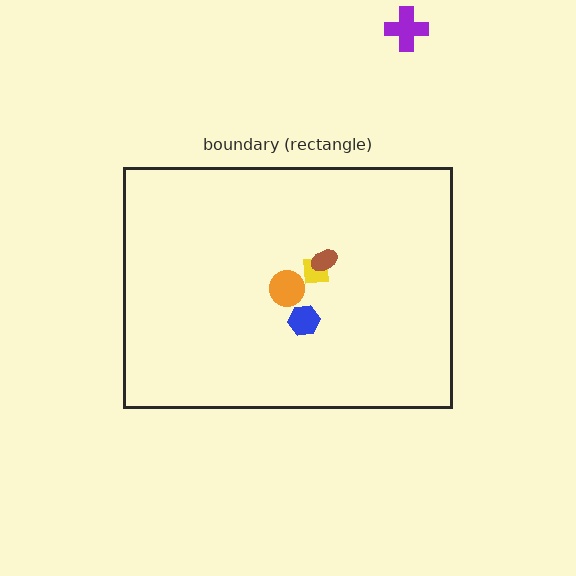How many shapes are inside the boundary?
4 inside, 1 outside.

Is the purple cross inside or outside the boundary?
Outside.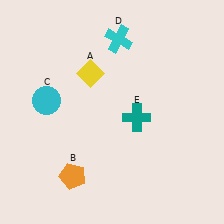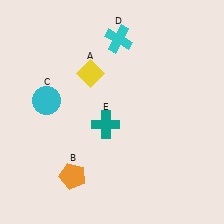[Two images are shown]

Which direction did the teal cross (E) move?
The teal cross (E) moved left.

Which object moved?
The teal cross (E) moved left.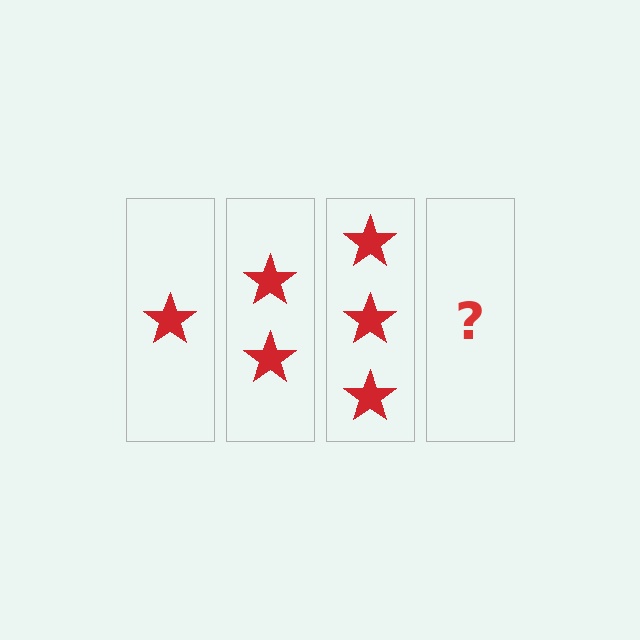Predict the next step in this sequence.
The next step is 4 stars.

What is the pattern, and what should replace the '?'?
The pattern is that each step adds one more star. The '?' should be 4 stars.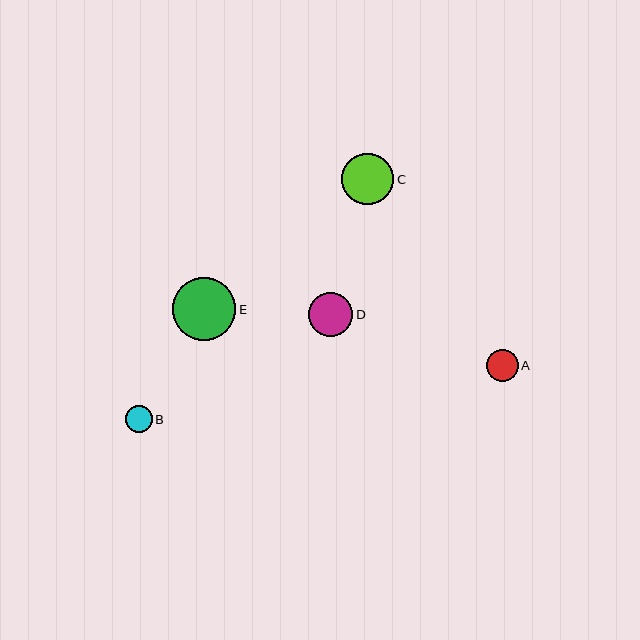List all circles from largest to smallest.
From largest to smallest: E, C, D, A, B.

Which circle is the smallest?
Circle B is the smallest with a size of approximately 27 pixels.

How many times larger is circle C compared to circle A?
Circle C is approximately 1.6 times the size of circle A.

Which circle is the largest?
Circle E is the largest with a size of approximately 64 pixels.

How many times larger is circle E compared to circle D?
Circle E is approximately 1.4 times the size of circle D.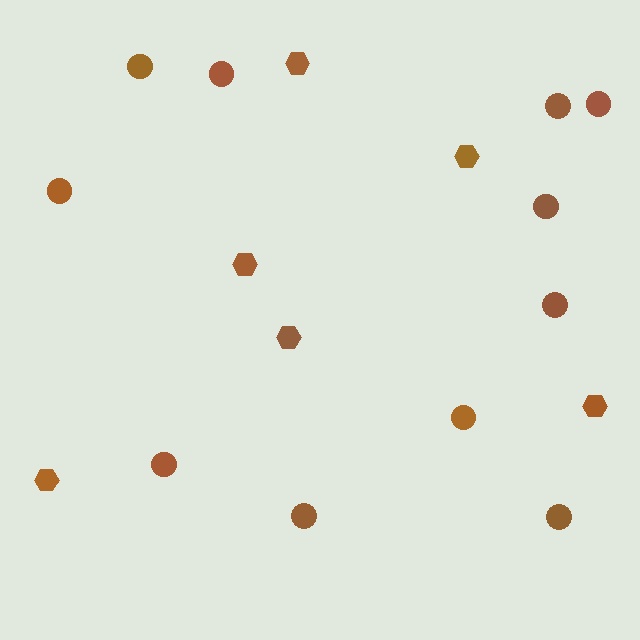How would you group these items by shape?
There are 2 groups: one group of circles (11) and one group of hexagons (6).